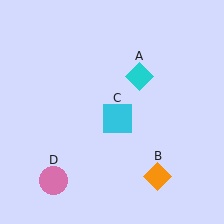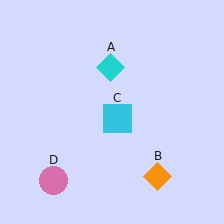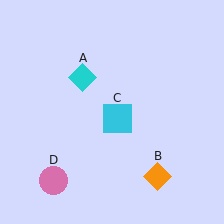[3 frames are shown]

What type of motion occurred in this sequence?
The cyan diamond (object A) rotated counterclockwise around the center of the scene.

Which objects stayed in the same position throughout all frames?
Orange diamond (object B) and cyan square (object C) and pink circle (object D) remained stationary.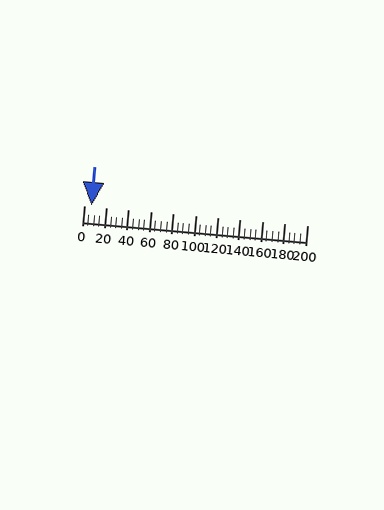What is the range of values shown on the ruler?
The ruler shows values from 0 to 200.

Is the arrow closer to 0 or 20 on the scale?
The arrow is closer to 0.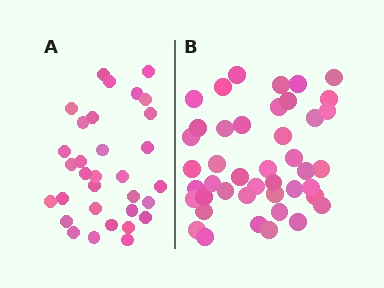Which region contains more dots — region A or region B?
Region B (the right region) has more dots.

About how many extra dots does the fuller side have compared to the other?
Region B has roughly 12 or so more dots than region A.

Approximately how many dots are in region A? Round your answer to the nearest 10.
About 30 dots. (The exact count is 32, which rounds to 30.)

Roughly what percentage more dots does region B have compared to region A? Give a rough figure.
About 35% more.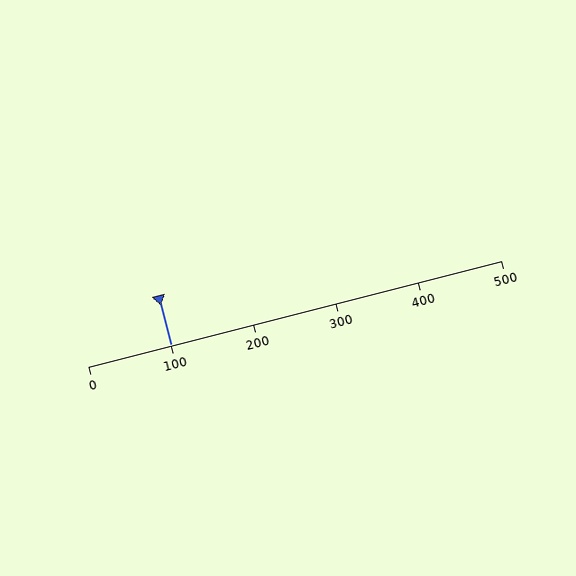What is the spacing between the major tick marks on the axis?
The major ticks are spaced 100 apart.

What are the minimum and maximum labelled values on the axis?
The axis runs from 0 to 500.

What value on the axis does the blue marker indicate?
The marker indicates approximately 100.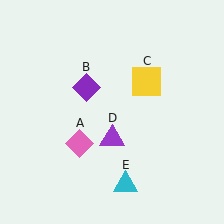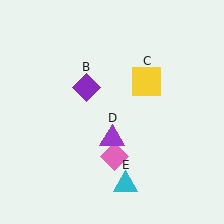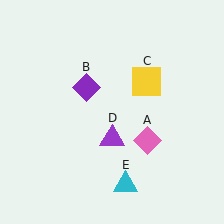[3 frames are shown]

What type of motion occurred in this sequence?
The pink diamond (object A) rotated counterclockwise around the center of the scene.